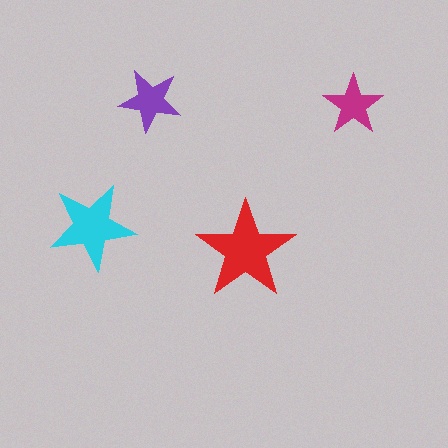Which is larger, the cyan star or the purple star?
The cyan one.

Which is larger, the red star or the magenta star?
The red one.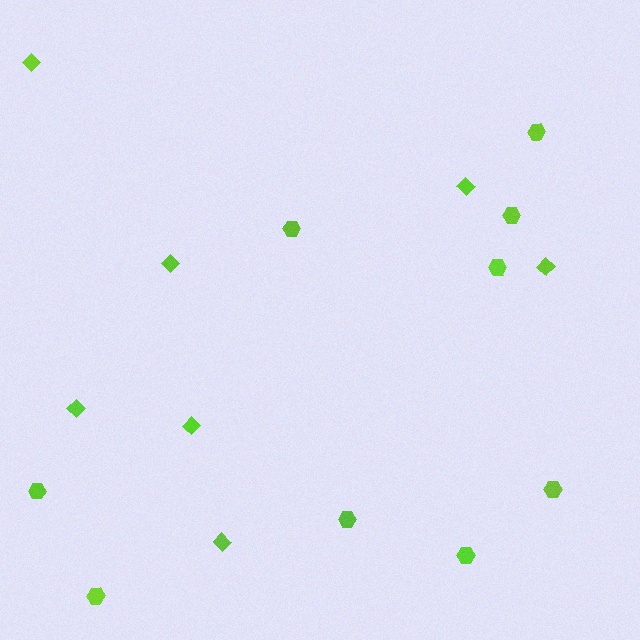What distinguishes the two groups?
There are 2 groups: one group of hexagons (9) and one group of diamonds (7).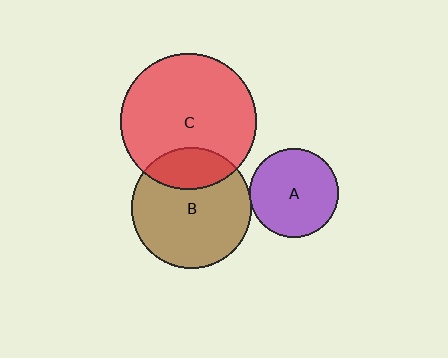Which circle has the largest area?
Circle C (red).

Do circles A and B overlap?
Yes.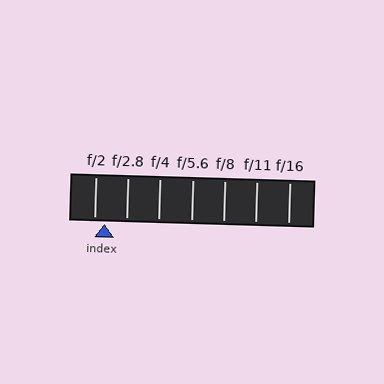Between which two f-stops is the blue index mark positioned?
The index mark is between f/2 and f/2.8.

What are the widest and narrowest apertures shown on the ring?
The widest aperture shown is f/2 and the narrowest is f/16.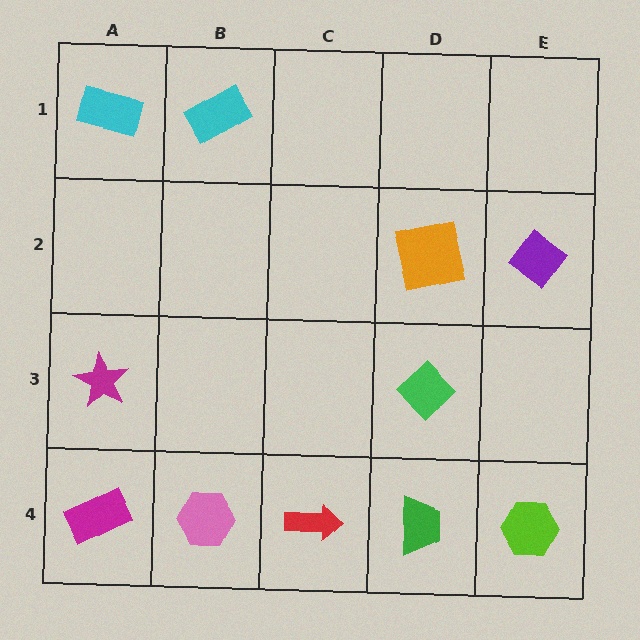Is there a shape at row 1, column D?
No, that cell is empty.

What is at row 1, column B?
A cyan rectangle.